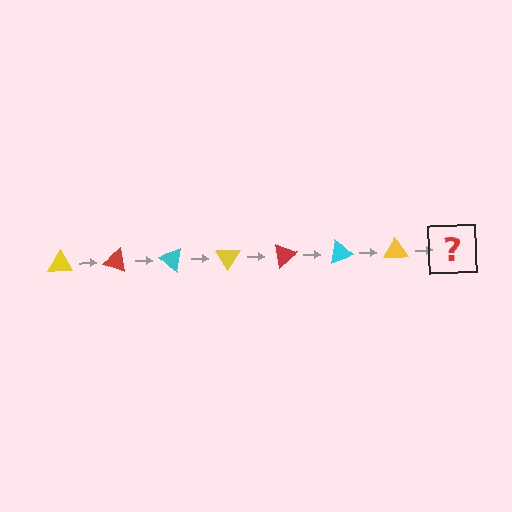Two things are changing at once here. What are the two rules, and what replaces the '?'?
The two rules are that it rotates 20 degrees each step and the color cycles through yellow, red, and cyan. The '?' should be a red triangle, rotated 140 degrees from the start.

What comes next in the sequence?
The next element should be a red triangle, rotated 140 degrees from the start.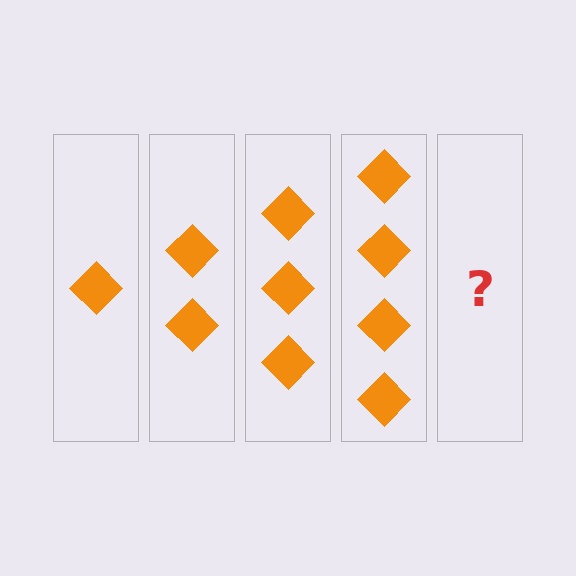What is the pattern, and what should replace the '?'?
The pattern is that each step adds one more diamond. The '?' should be 5 diamonds.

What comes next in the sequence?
The next element should be 5 diamonds.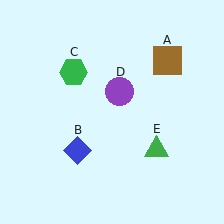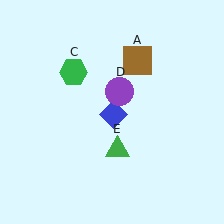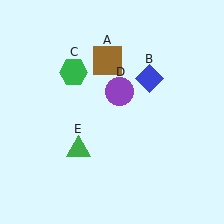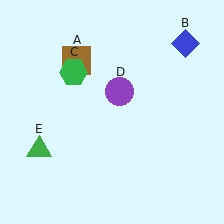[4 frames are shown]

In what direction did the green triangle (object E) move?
The green triangle (object E) moved left.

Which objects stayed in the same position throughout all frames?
Green hexagon (object C) and purple circle (object D) remained stationary.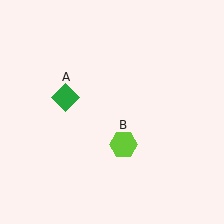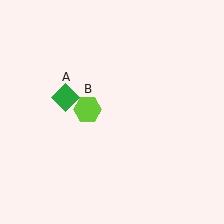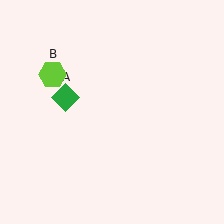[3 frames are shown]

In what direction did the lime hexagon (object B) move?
The lime hexagon (object B) moved up and to the left.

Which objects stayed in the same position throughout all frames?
Green diamond (object A) remained stationary.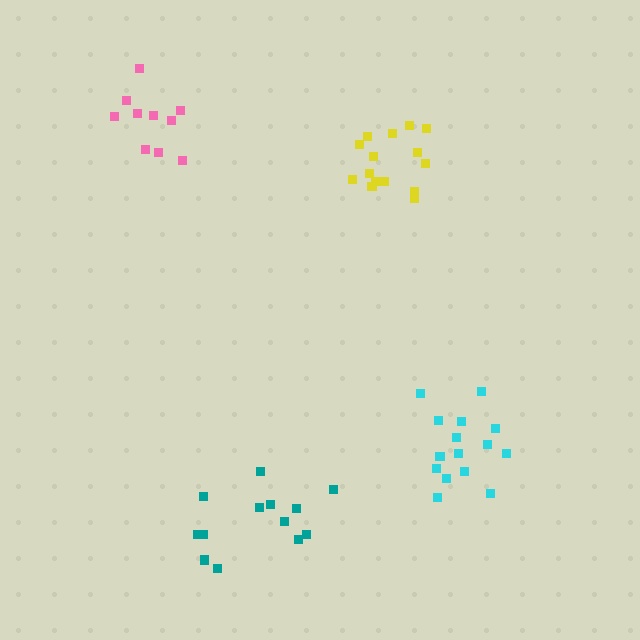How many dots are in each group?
Group 1: 15 dots, Group 2: 15 dots, Group 3: 10 dots, Group 4: 13 dots (53 total).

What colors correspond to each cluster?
The clusters are colored: yellow, cyan, pink, teal.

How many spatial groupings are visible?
There are 4 spatial groupings.